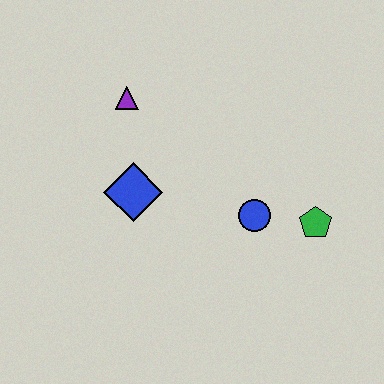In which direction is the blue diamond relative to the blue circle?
The blue diamond is to the left of the blue circle.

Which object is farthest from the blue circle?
The purple triangle is farthest from the blue circle.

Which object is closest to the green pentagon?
The blue circle is closest to the green pentagon.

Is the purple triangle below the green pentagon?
No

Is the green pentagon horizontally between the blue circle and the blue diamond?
No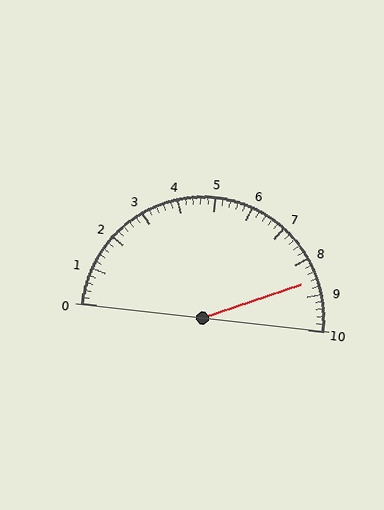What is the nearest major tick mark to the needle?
The nearest major tick mark is 9.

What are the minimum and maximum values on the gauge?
The gauge ranges from 0 to 10.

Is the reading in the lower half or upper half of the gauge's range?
The reading is in the upper half of the range (0 to 10).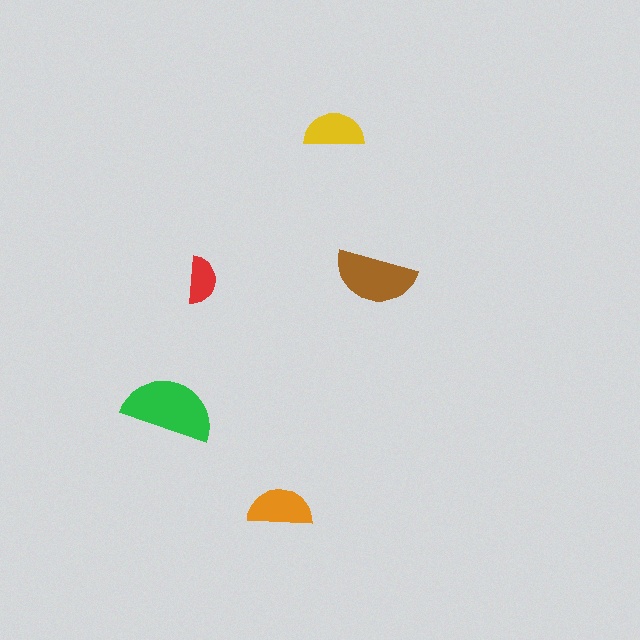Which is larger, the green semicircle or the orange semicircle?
The green one.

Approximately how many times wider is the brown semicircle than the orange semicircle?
About 1.5 times wider.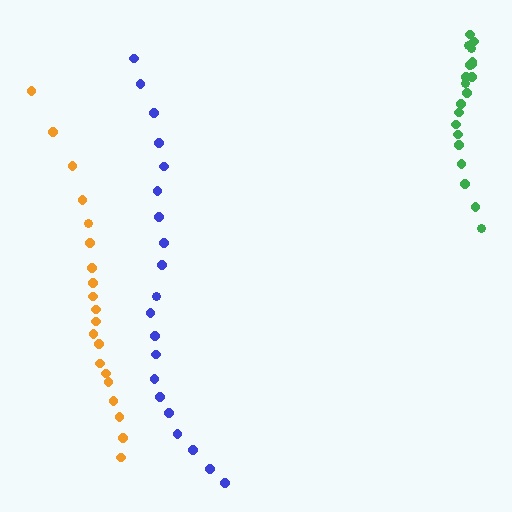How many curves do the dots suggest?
There are 3 distinct paths.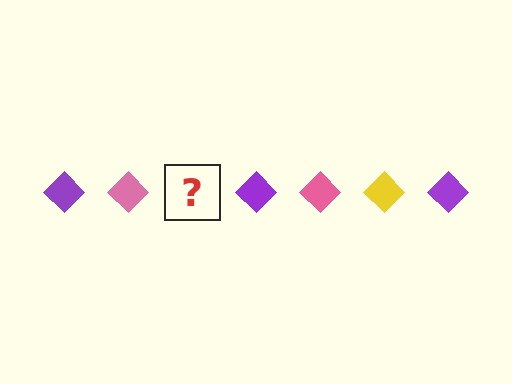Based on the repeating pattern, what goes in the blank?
The blank should be a yellow diamond.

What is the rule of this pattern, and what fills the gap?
The rule is that the pattern cycles through purple, pink, yellow diamonds. The gap should be filled with a yellow diamond.